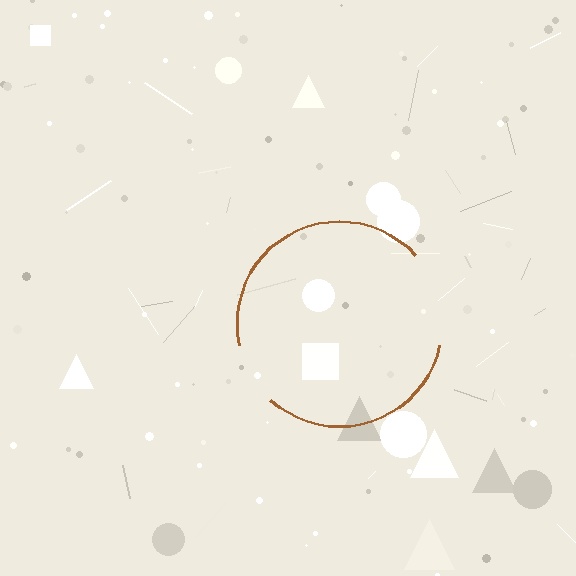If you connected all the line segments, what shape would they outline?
They would outline a circle.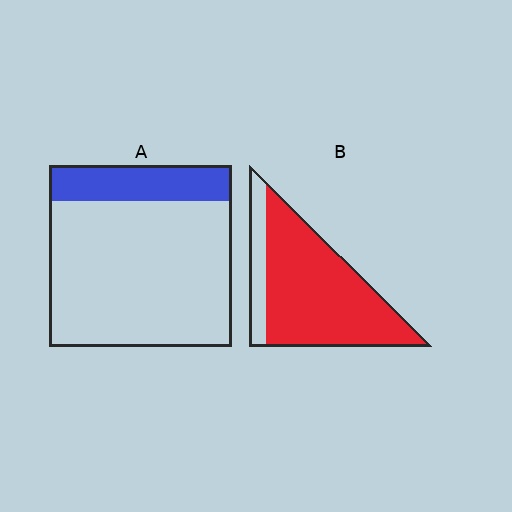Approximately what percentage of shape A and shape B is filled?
A is approximately 20% and B is approximately 80%.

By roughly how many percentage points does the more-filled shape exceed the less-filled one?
By roughly 65 percentage points (B over A).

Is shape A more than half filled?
No.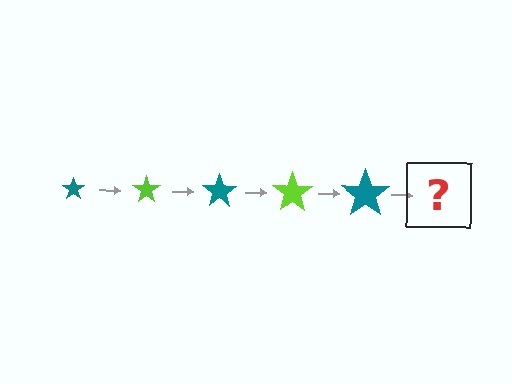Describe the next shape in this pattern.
It should be a lime star, larger than the previous one.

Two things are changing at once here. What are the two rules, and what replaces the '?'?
The two rules are that the star grows larger each step and the color cycles through teal and lime. The '?' should be a lime star, larger than the previous one.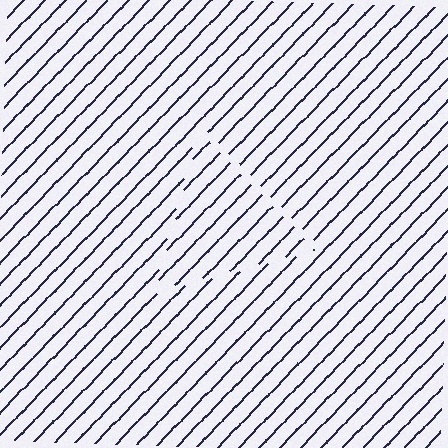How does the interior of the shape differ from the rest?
The interior of the shape contains the same grating, shifted by half a period — the contour is defined by the phase discontinuity where line-ends from the inner and outer gratings abut.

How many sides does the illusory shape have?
3 sides — the line-ends trace a triangle.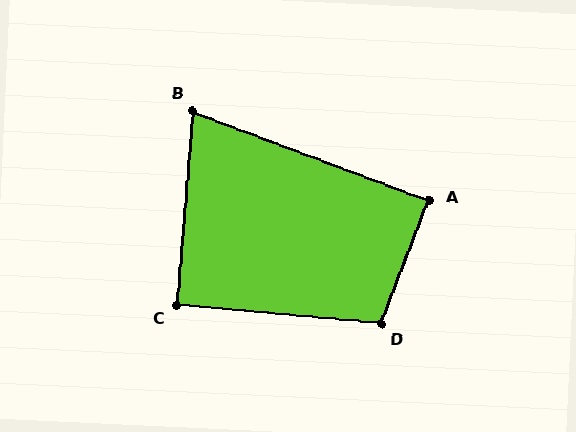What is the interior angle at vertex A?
Approximately 89 degrees (approximately right).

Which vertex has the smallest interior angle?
B, at approximately 74 degrees.